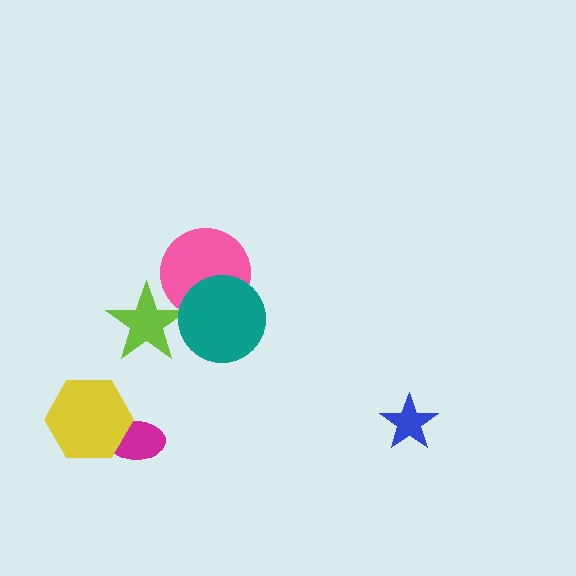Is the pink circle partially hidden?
Yes, it is partially covered by another shape.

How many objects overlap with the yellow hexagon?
1 object overlaps with the yellow hexagon.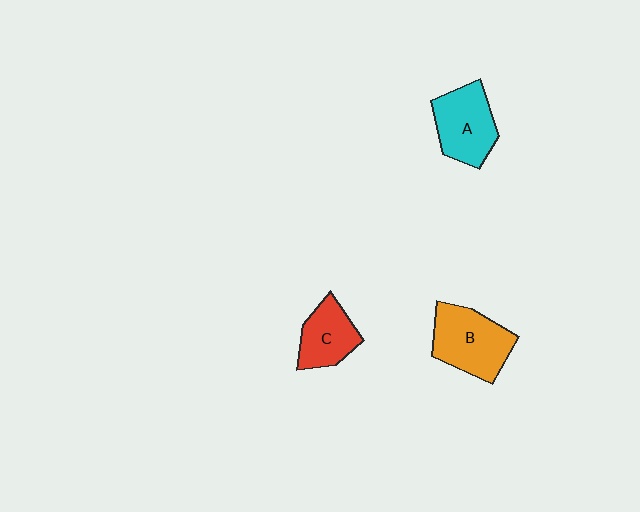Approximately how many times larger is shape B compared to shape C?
Approximately 1.4 times.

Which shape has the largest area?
Shape B (orange).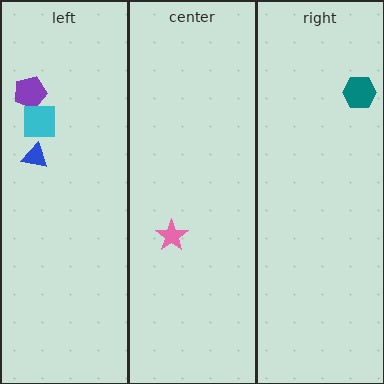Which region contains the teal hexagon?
The right region.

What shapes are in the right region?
The teal hexagon.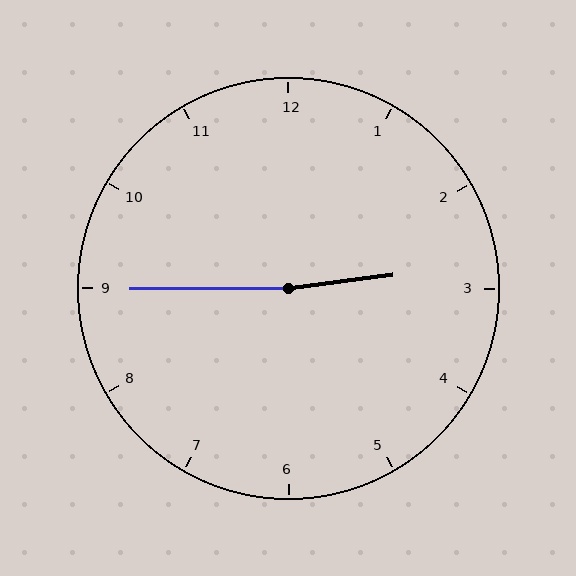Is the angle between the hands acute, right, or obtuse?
It is obtuse.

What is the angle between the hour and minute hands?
Approximately 172 degrees.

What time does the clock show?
2:45.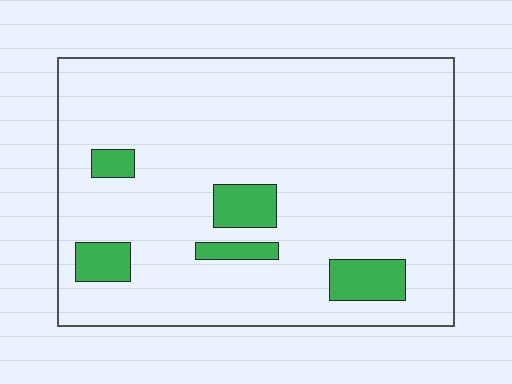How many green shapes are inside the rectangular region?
5.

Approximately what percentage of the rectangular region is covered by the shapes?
Approximately 10%.